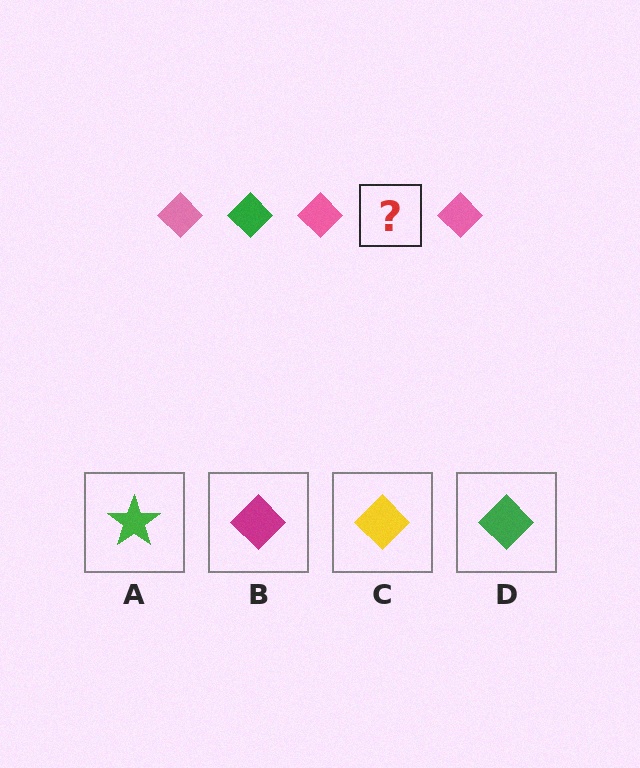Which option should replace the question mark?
Option D.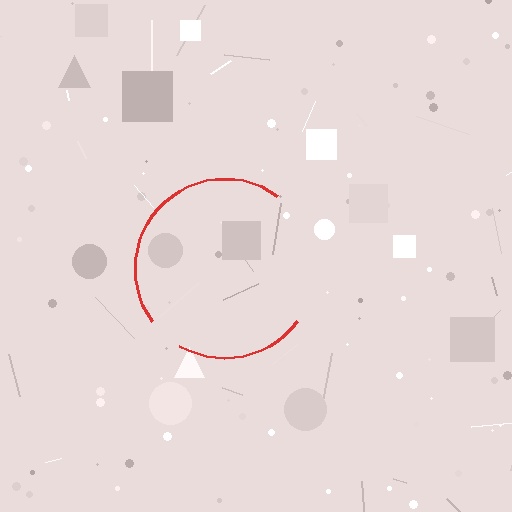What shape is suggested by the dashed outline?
The dashed outline suggests a circle.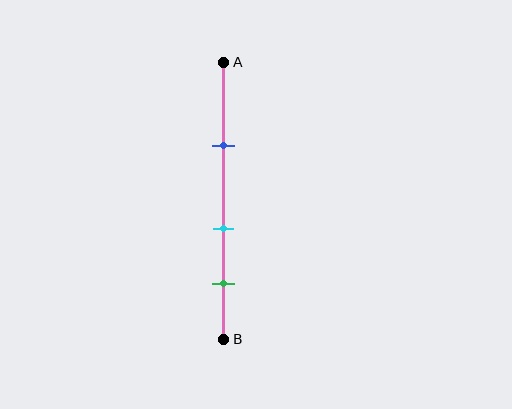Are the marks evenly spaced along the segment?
Yes, the marks are approximately evenly spaced.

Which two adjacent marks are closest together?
The cyan and green marks are the closest adjacent pair.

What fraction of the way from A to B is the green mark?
The green mark is approximately 80% (0.8) of the way from A to B.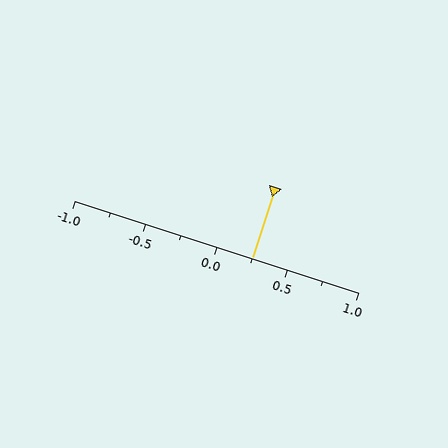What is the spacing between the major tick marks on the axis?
The major ticks are spaced 0.5 apart.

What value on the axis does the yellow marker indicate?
The marker indicates approximately 0.25.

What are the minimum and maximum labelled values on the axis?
The axis runs from -1.0 to 1.0.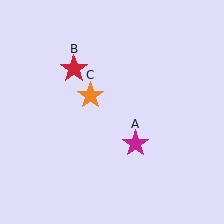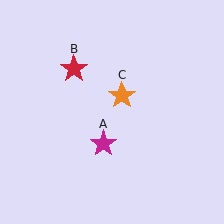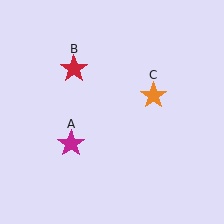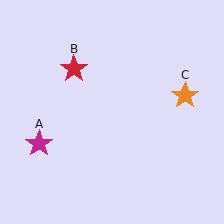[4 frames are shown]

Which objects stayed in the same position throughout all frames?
Red star (object B) remained stationary.